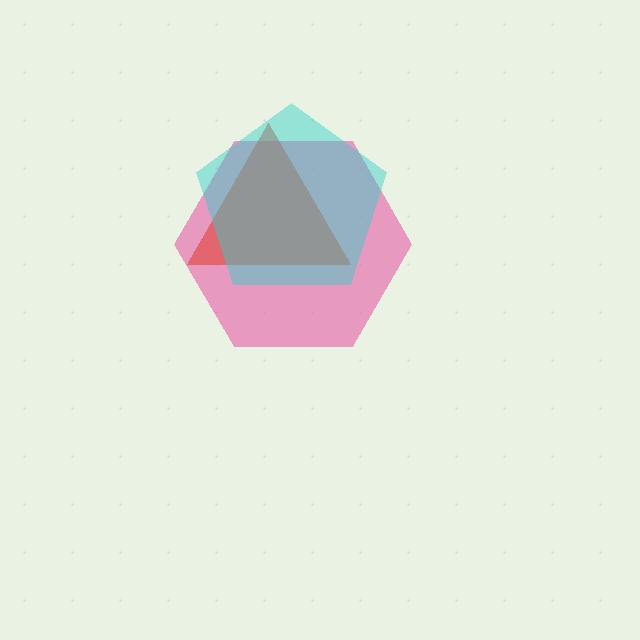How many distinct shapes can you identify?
There are 3 distinct shapes: a pink hexagon, a red triangle, a cyan pentagon.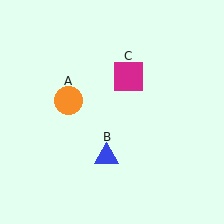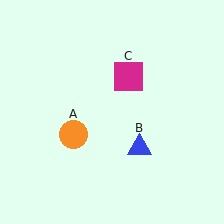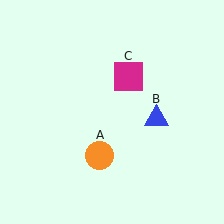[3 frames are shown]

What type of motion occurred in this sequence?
The orange circle (object A), blue triangle (object B) rotated counterclockwise around the center of the scene.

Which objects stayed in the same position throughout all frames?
Magenta square (object C) remained stationary.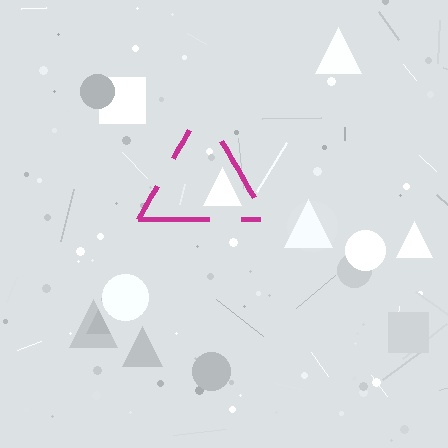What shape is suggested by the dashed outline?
The dashed outline suggests a triangle.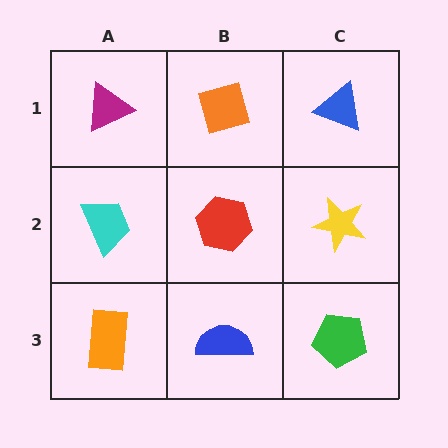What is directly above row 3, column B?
A red hexagon.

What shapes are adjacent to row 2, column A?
A magenta triangle (row 1, column A), an orange rectangle (row 3, column A), a red hexagon (row 2, column B).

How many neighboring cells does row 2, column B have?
4.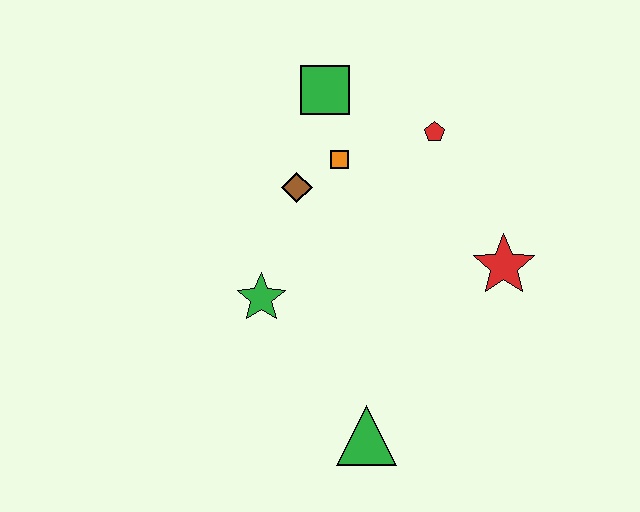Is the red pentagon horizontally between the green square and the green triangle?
No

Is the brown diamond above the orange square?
No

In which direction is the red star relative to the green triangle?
The red star is above the green triangle.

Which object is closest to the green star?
The brown diamond is closest to the green star.